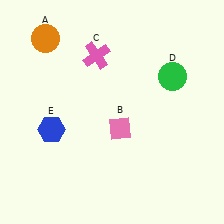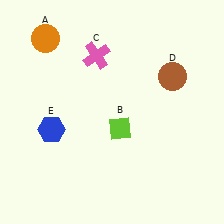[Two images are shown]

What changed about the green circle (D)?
In Image 1, D is green. In Image 2, it changed to brown.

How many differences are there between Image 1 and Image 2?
There are 2 differences between the two images.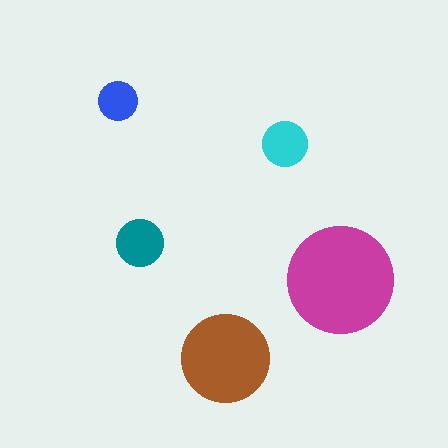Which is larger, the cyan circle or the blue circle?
The cyan one.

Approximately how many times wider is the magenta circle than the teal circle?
About 2.5 times wider.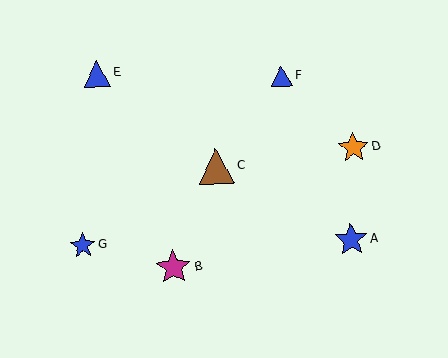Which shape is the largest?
The brown triangle (labeled C) is the largest.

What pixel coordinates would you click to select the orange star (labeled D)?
Click at (353, 148) to select the orange star D.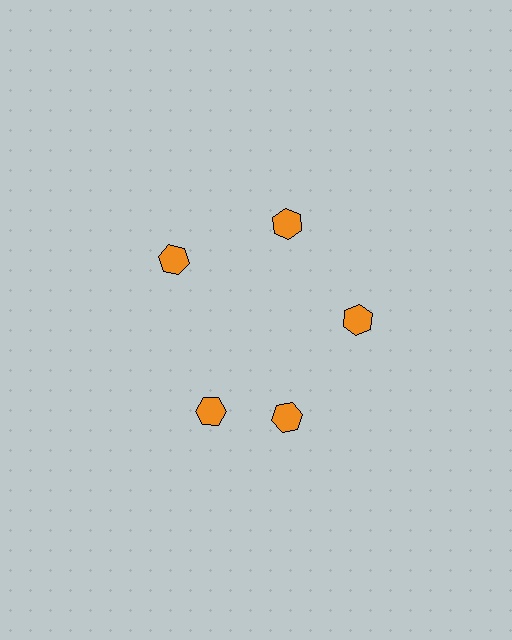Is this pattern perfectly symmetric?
No. The 5 orange hexagons are arranged in a ring, but one element near the 8 o'clock position is rotated out of alignment along the ring, breaking the 5-fold rotational symmetry.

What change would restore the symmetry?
The symmetry would be restored by rotating it back into even spacing with its neighbors so that all 5 hexagons sit at equal angles and equal distance from the center.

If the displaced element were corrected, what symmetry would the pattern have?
It would have 5-fold rotational symmetry — the pattern would map onto itself every 72 degrees.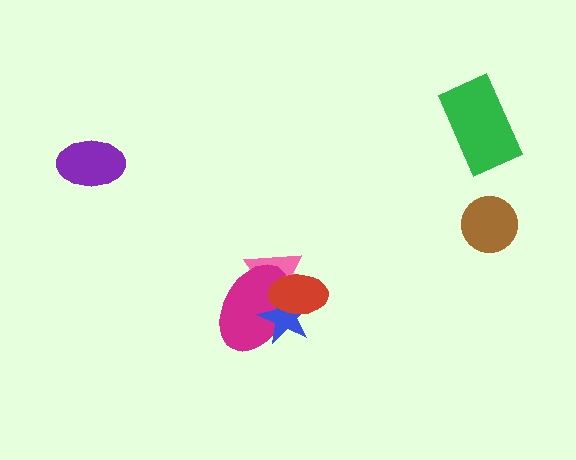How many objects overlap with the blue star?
3 objects overlap with the blue star.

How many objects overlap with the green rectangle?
0 objects overlap with the green rectangle.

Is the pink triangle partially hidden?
Yes, it is partially covered by another shape.